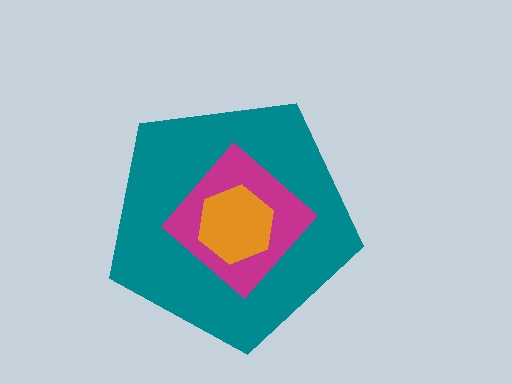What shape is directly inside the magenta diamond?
The orange hexagon.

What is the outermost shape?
The teal pentagon.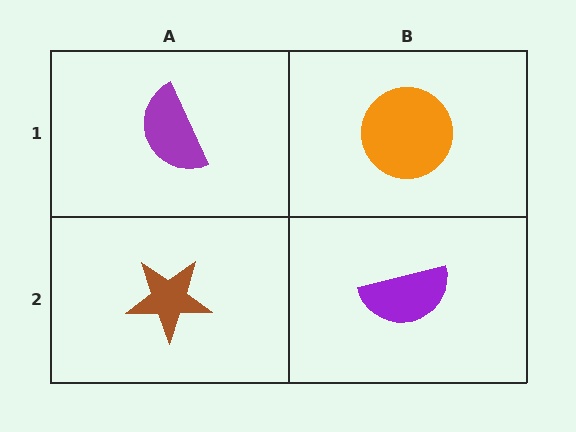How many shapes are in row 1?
2 shapes.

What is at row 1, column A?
A purple semicircle.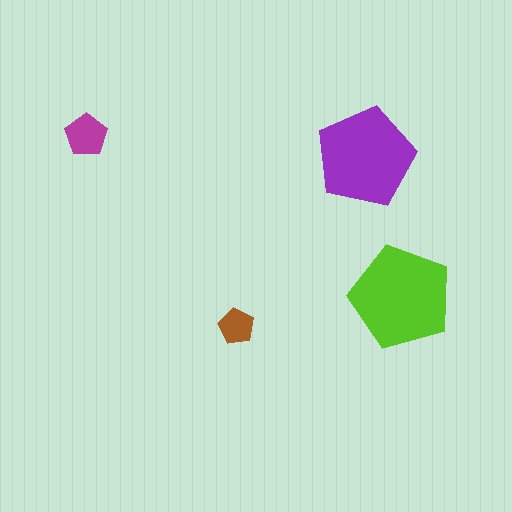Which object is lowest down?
The brown pentagon is bottommost.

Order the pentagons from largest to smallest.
the lime one, the purple one, the magenta one, the brown one.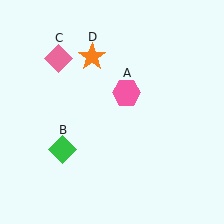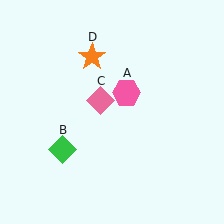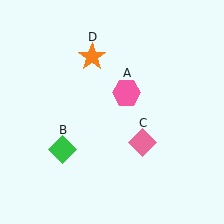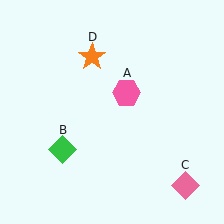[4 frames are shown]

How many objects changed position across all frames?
1 object changed position: pink diamond (object C).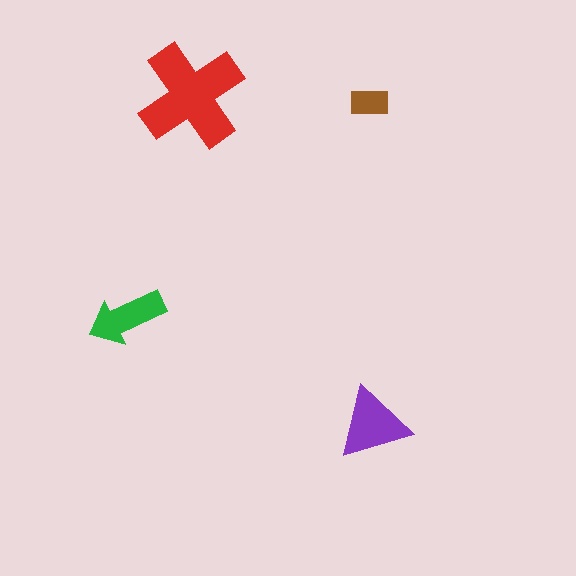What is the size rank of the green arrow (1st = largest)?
3rd.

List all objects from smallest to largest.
The brown rectangle, the green arrow, the purple triangle, the red cross.